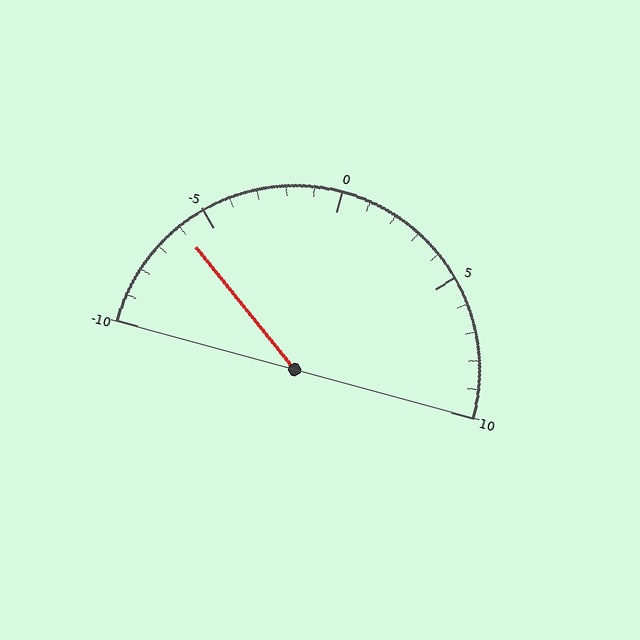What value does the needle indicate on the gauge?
The needle indicates approximately -6.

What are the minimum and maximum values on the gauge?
The gauge ranges from -10 to 10.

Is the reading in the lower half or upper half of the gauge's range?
The reading is in the lower half of the range (-10 to 10).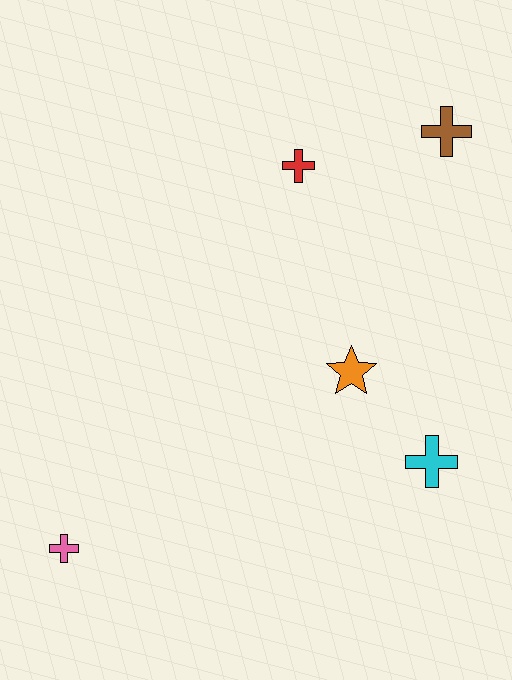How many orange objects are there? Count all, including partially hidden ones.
There is 1 orange object.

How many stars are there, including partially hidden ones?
There is 1 star.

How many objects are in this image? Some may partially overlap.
There are 5 objects.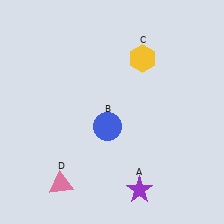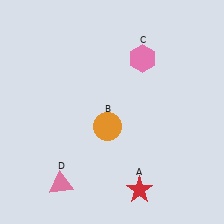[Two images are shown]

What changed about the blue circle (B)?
In Image 1, B is blue. In Image 2, it changed to orange.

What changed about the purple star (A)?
In Image 1, A is purple. In Image 2, it changed to red.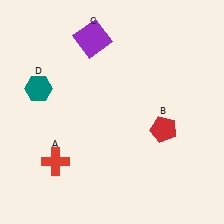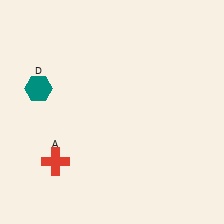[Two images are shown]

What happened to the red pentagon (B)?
The red pentagon (B) was removed in Image 2. It was in the bottom-right area of Image 1.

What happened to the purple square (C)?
The purple square (C) was removed in Image 2. It was in the top-left area of Image 1.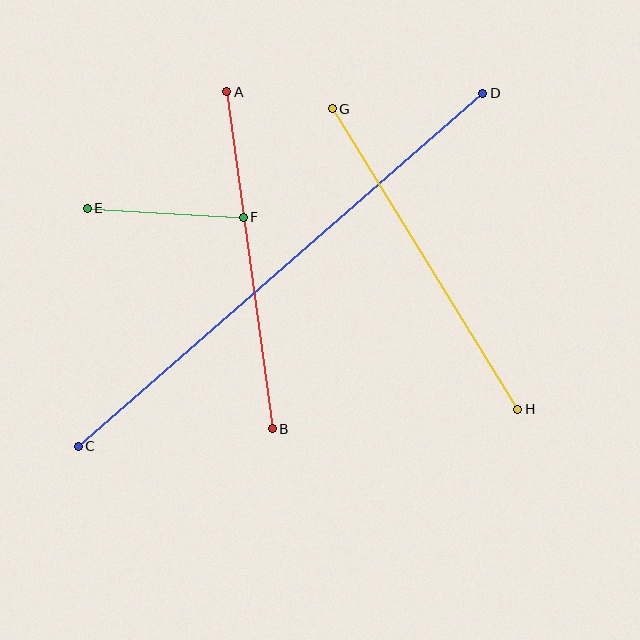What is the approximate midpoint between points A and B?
The midpoint is at approximately (249, 260) pixels.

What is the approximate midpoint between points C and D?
The midpoint is at approximately (281, 270) pixels.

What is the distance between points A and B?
The distance is approximately 340 pixels.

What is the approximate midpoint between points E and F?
The midpoint is at approximately (165, 213) pixels.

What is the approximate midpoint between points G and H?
The midpoint is at approximately (425, 259) pixels.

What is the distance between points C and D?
The distance is approximately 537 pixels.